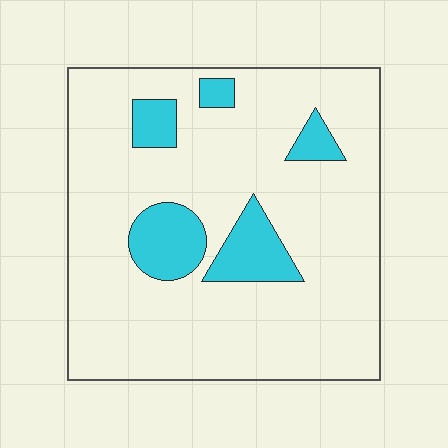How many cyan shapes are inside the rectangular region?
5.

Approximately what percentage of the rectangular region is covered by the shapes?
Approximately 15%.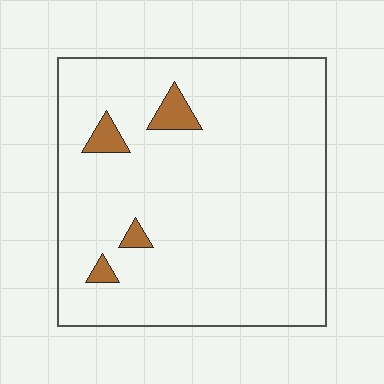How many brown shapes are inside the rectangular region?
4.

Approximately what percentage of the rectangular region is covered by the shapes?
Approximately 5%.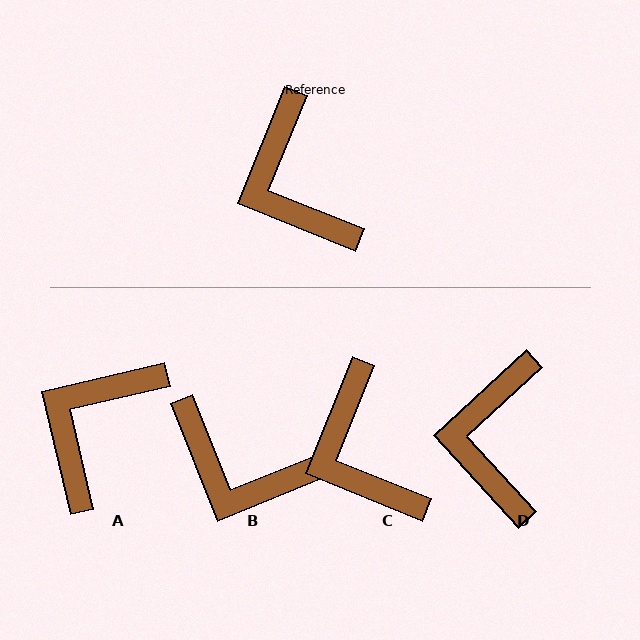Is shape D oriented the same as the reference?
No, it is off by about 25 degrees.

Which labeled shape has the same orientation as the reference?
C.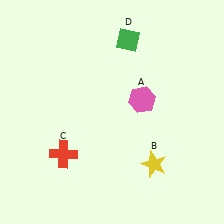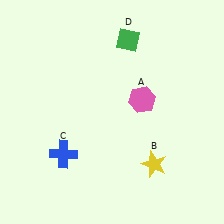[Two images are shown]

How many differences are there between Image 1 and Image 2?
There is 1 difference between the two images.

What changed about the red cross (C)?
In Image 1, C is red. In Image 2, it changed to blue.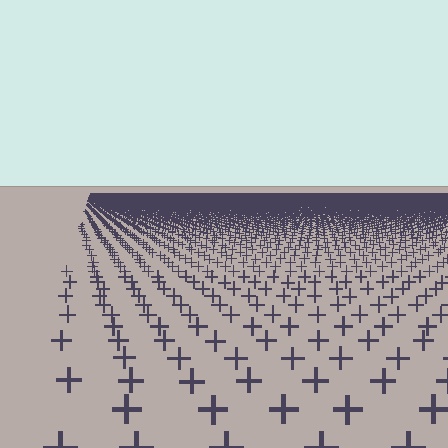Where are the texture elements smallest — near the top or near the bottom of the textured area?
Near the top.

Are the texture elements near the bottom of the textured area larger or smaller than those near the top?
Larger. Near the bottom, elements are closer to the viewer and appear at a bigger on-screen size.